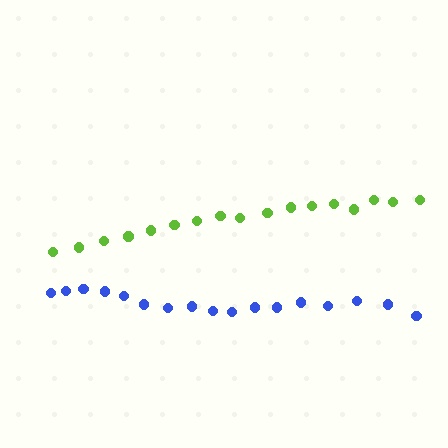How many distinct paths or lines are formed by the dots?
There are 2 distinct paths.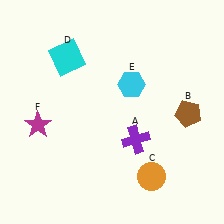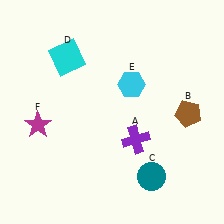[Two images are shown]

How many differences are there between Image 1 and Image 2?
There is 1 difference between the two images.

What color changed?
The circle (C) changed from orange in Image 1 to teal in Image 2.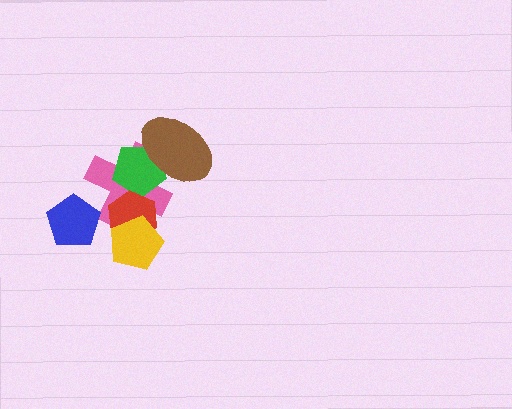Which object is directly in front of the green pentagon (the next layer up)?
The brown ellipse is directly in front of the green pentagon.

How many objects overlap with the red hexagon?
3 objects overlap with the red hexagon.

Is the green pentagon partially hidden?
Yes, it is partially covered by another shape.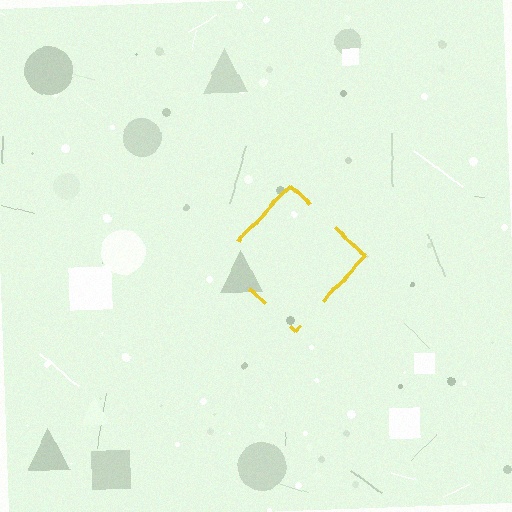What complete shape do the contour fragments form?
The contour fragments form a diamond.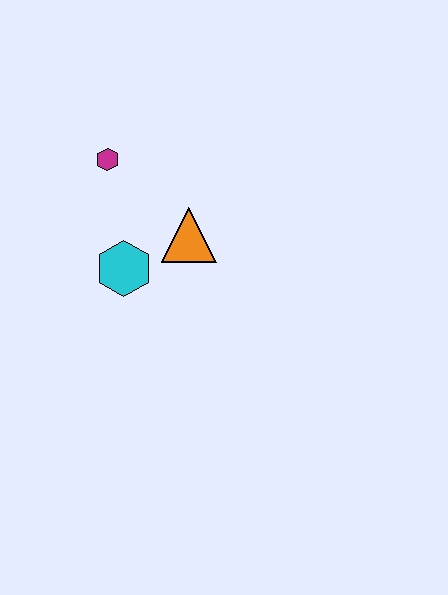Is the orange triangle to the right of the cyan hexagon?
Yes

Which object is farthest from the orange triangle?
The magenta hexagon is farthest from the orange triangle.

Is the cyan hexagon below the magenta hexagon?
Yes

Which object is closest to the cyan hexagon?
The orange triangle is closest to the cyan hexagon.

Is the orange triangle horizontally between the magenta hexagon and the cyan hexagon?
No